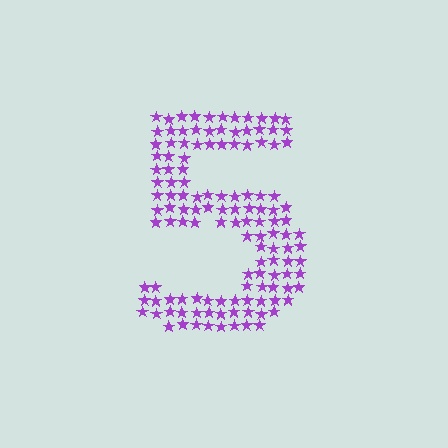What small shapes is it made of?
It is made of small stars.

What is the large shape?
The large shape is the digit 5.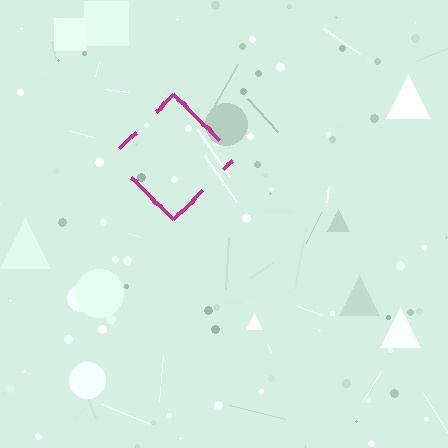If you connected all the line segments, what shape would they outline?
They would outline a diamond.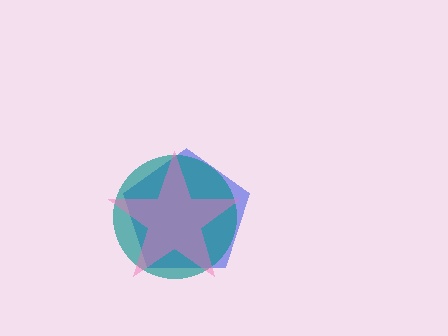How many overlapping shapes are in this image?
There are 3 overlapping shapes in the image.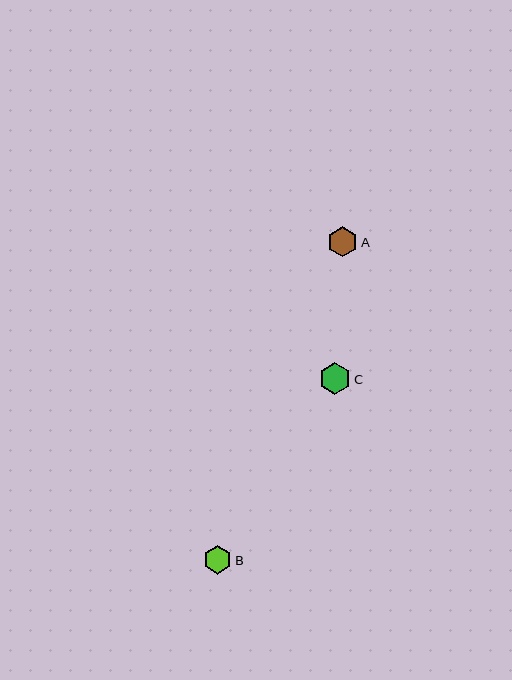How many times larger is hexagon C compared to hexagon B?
Hexagon C is approximately 1.1 times the size of hexagon B.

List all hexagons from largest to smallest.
From largest to smallest: C, A, B.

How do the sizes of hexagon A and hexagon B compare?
Hexagon A and hexagon B are approximately the same size.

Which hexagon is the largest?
Hexagon C is the largest with a size of approximately 32 pixels.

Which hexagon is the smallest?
Hexagon B is the smallest with a size of approximately 28 pixels.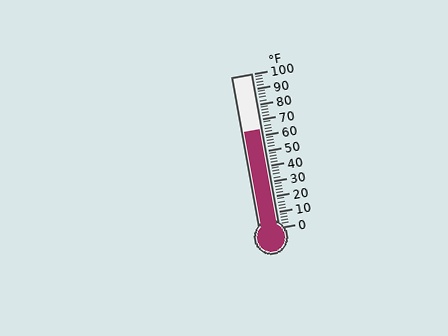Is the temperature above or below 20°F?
The temperature is above 20°F.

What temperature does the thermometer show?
The thermometer shows approximately 64°F.